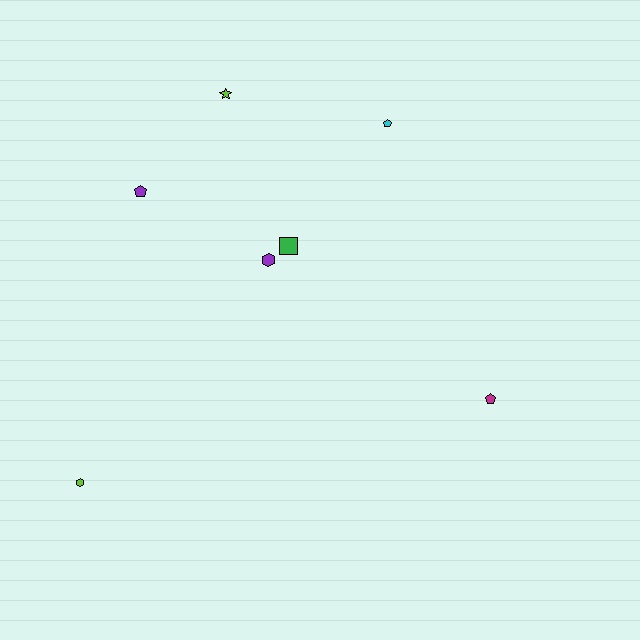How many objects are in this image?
There are 7 objects.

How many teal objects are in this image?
There are no teal objects.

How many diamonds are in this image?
There are no diamonds.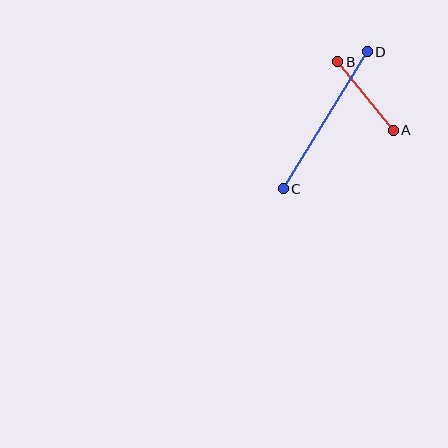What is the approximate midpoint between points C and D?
The midpoint is at approximately (325, 120) pixels.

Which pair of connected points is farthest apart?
Points C and D are farthest apart.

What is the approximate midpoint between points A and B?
The midpoint is at approximately (365, 96) pixels.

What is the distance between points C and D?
The distance is approximately 161 pixels.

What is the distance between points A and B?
The distance is approximately 88 pixels.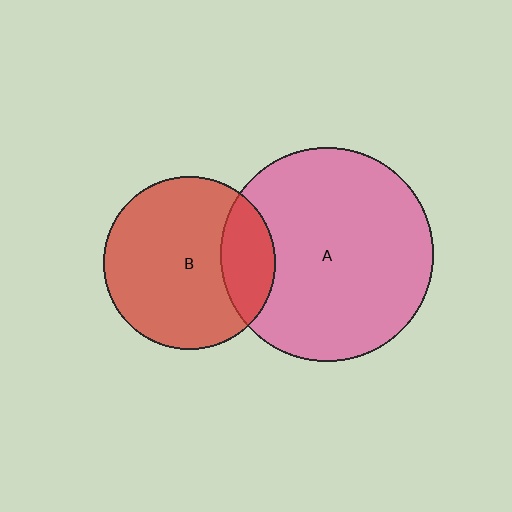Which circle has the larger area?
Circle A (pink).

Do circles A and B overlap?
Yes.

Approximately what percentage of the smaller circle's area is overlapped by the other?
Approximately 20%.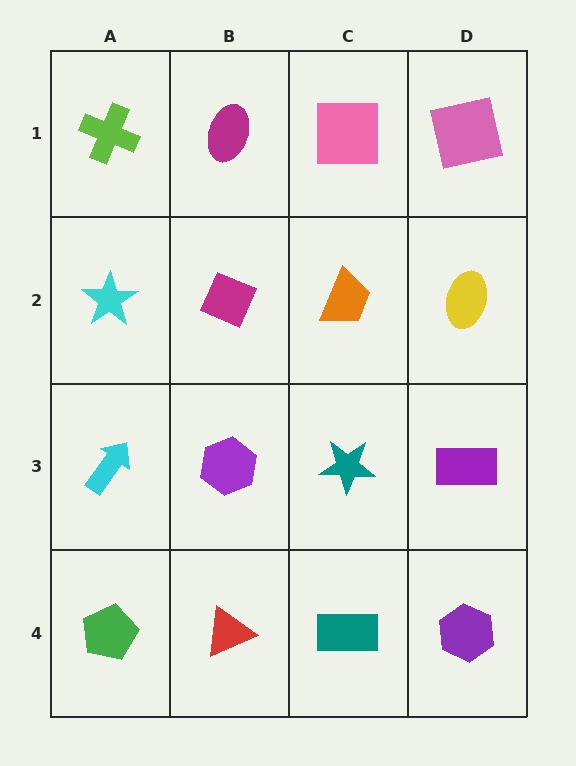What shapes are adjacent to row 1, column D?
A yellow ellipse (row 2, column D), a pink square (row 1, column C).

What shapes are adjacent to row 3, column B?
A magenta diamond (row 2, column B), a red triangle (row 4, column B), a cyan arrow (row 3, column A), a teal star (row 3, column C).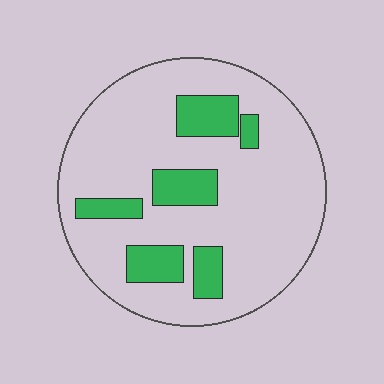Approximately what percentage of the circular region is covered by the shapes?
Approximately 20%.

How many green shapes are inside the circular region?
6.